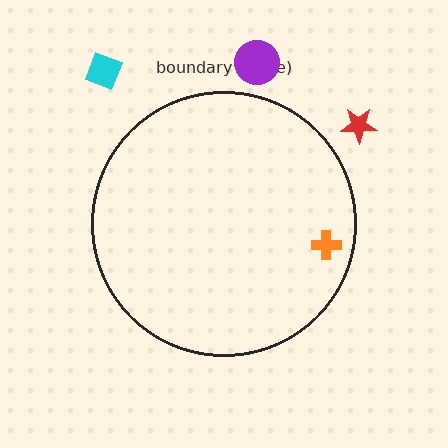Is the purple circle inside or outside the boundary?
Outside.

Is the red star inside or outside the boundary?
Outside.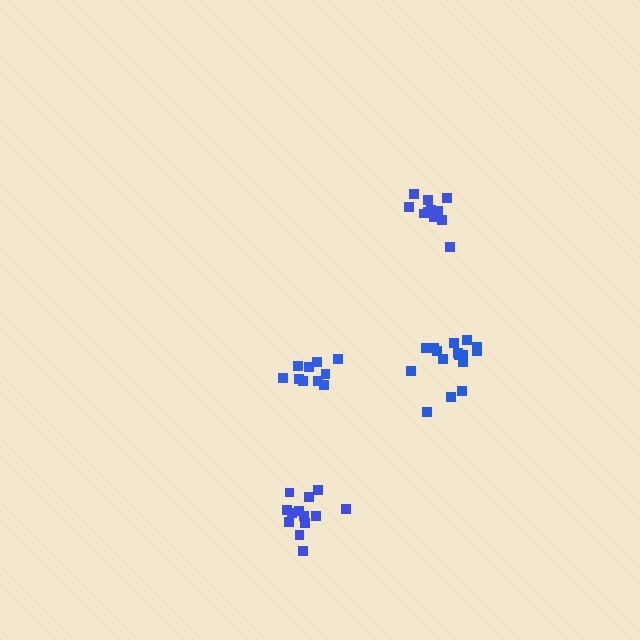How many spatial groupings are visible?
There are 4 spatial groupings.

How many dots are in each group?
Group 1: 10 dots, Group 2: 16 dots, Group 3: 11 dots, Group 4: 13 dots (50 total).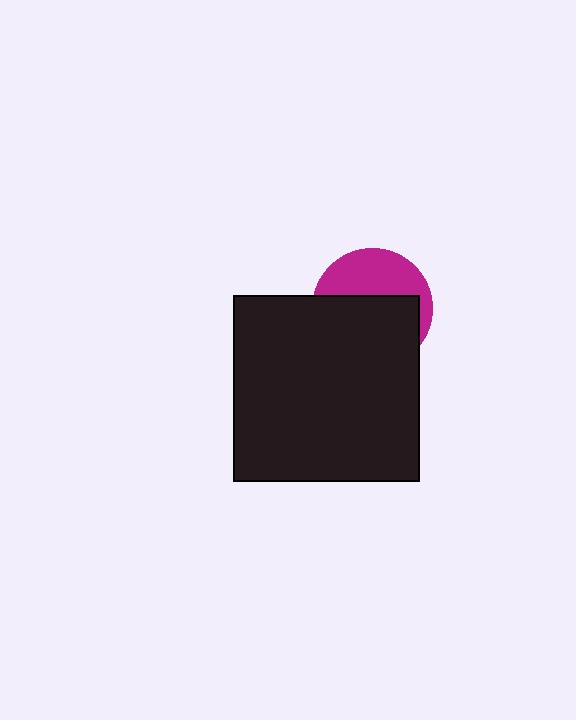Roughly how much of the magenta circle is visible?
A small part of it is visible (roughly 41%).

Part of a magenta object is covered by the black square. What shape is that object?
It is a circle.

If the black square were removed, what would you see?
You would see the complete magenta circle.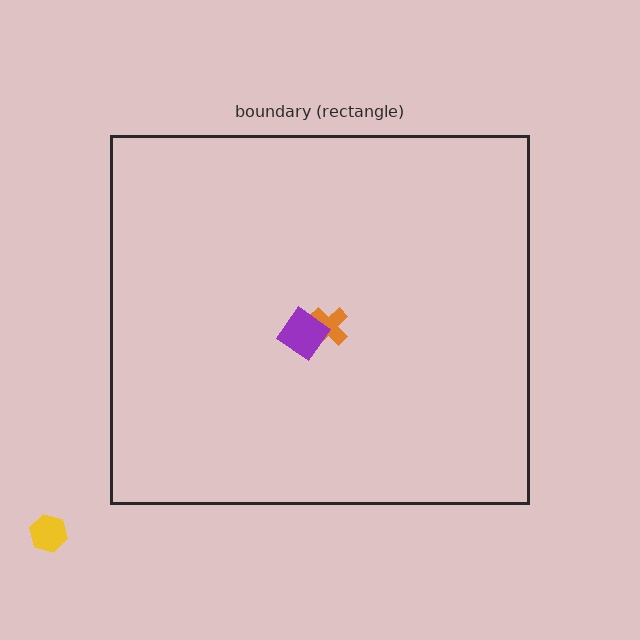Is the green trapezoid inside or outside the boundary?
Inside.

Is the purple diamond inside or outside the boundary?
Inside.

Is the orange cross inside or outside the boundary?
Inside.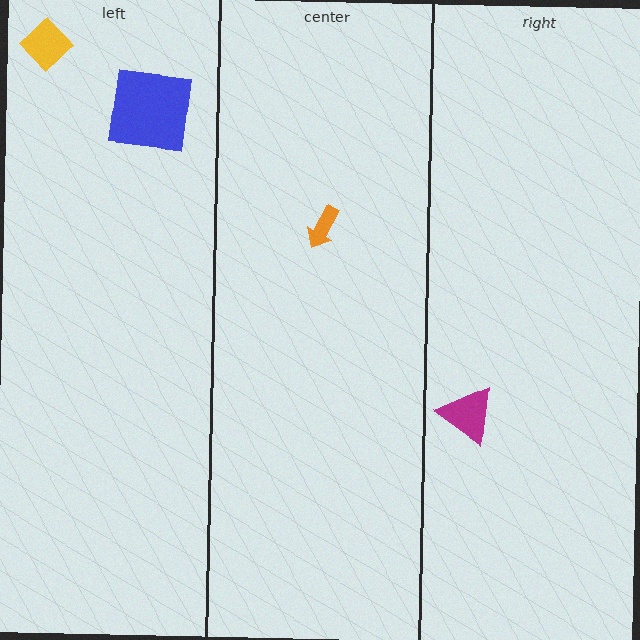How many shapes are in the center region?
1.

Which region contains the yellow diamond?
The left region.